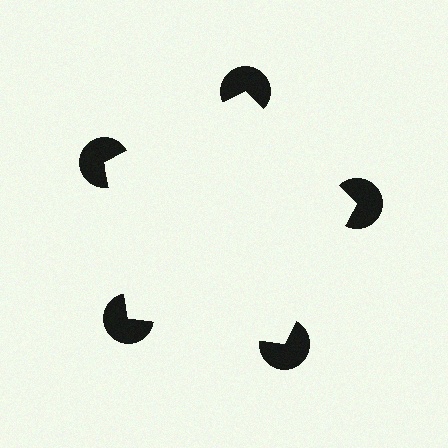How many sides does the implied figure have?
5 sides.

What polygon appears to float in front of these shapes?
An illusory pentagon — its edges are inferred from the aligned wedge cuts in the pac-man discs, not physically drawn.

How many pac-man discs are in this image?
There are 5 — one at each vertex of the illusory pentagon.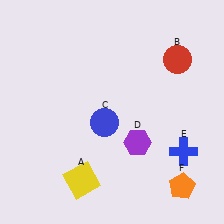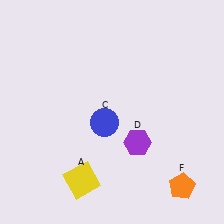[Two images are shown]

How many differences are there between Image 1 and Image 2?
There are 2 differences between the two images.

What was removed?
The red circle (B), the blue cross (E) were removed in Image 2.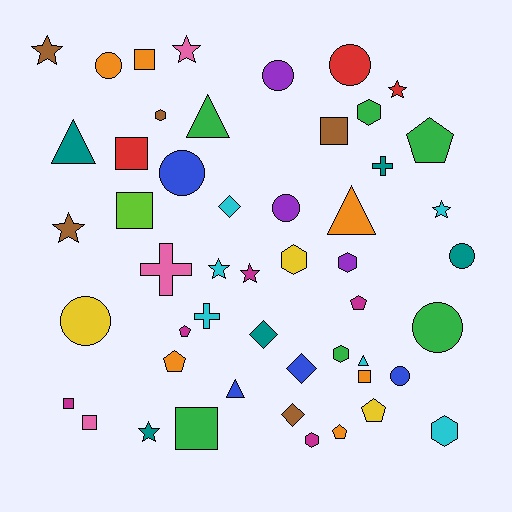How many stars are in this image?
There are 8 stars.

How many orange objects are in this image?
There are 6 orange objects.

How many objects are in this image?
There are 50 objects.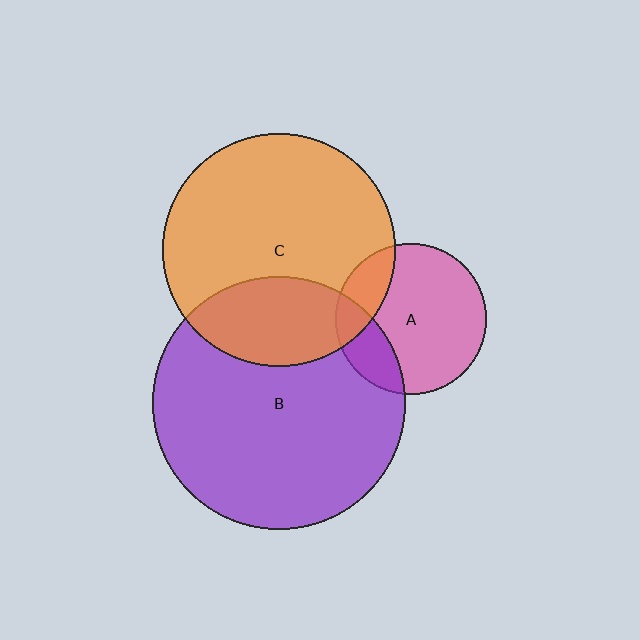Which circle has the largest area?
Circle B (purple).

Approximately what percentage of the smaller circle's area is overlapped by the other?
Approximately 20%.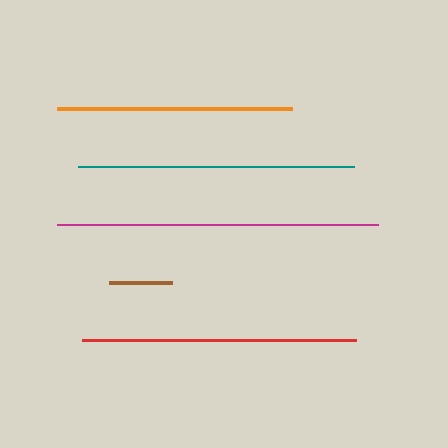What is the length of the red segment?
The red segment is approximately 274 pixels long.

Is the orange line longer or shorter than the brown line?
The orange line is longer than the brown line.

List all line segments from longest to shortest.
From longest to shortest: magenta, teal, red, orange, brown.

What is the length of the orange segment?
The orange segment is approximately 234 pixels long.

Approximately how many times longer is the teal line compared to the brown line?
The teal line is approximately 4.3 times the length of the brown line.